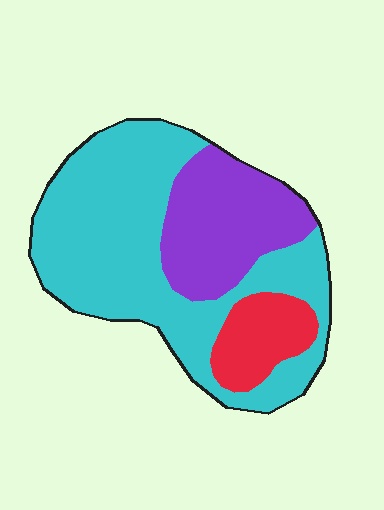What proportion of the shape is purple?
Purple covers 26% of the shape.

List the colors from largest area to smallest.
From largest to smallest: cyan, purple, red.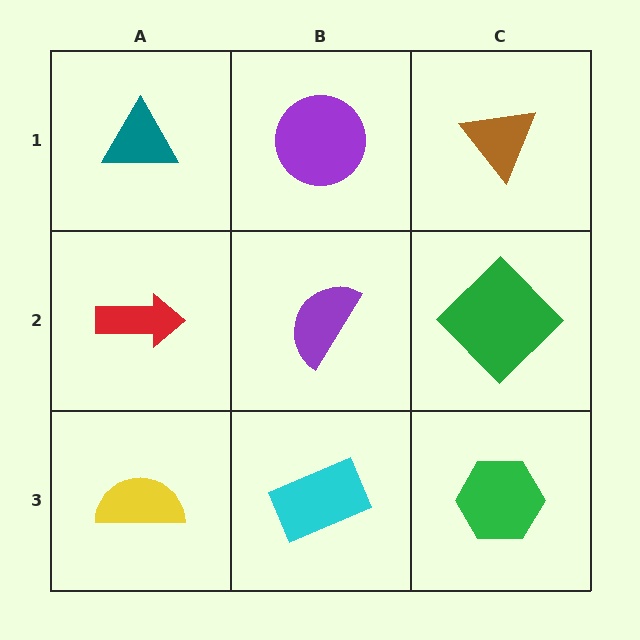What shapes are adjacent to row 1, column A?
A red arrow (row 2, column A), a purple circle (row 1, column B).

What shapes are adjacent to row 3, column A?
A red arrow (row 2, column A), a cyan rectangle (row 3, column B).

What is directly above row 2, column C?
A brown triangle.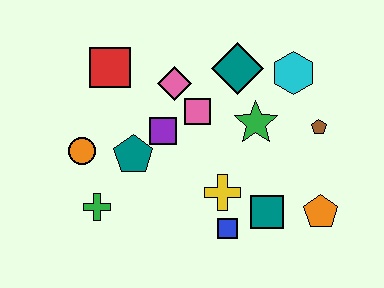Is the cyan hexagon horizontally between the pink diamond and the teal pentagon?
No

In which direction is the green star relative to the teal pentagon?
The green star is to the right of the teal pentagon.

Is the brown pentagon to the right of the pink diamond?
Yes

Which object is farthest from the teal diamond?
The green cross is farthest from the teal diamond.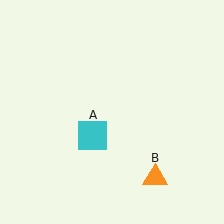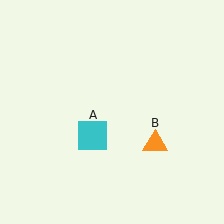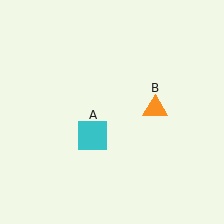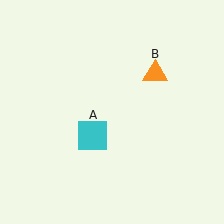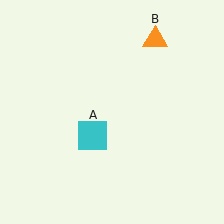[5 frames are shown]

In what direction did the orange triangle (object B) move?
The orange triangle (object B) moved up.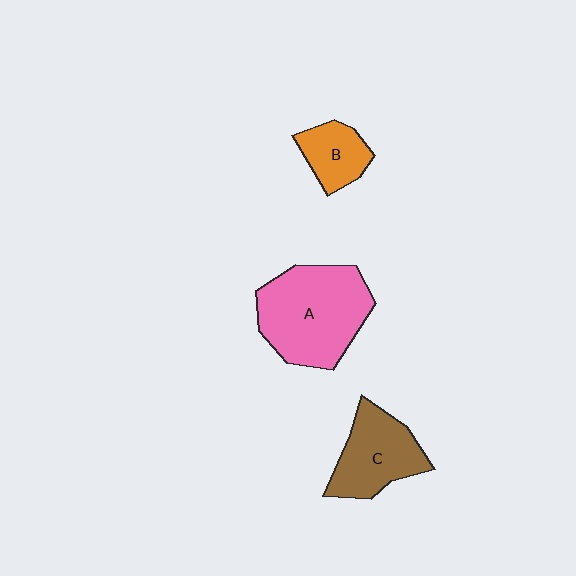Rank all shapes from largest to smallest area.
From largest to smallest: A (pink), C (brown), B (orange).